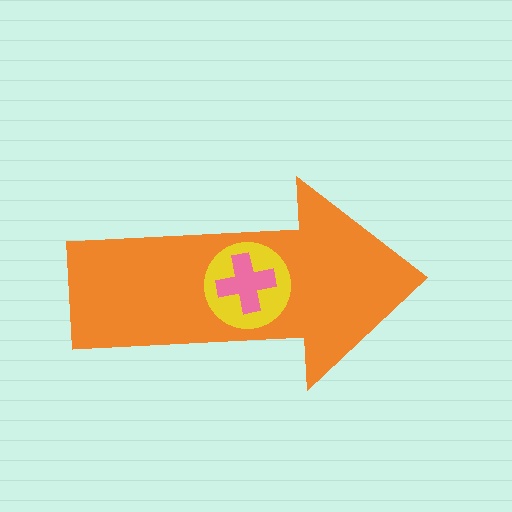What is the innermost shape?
The pink cross.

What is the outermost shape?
The orange arrow.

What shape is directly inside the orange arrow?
The yellow circle.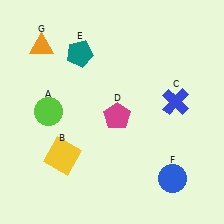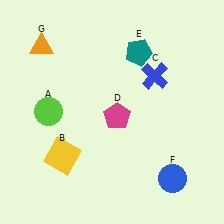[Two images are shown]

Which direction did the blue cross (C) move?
The blue cross (C) moved up.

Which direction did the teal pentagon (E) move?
The teal pentagon (E) moved right.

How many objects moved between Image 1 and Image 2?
2 objects moved between the two images.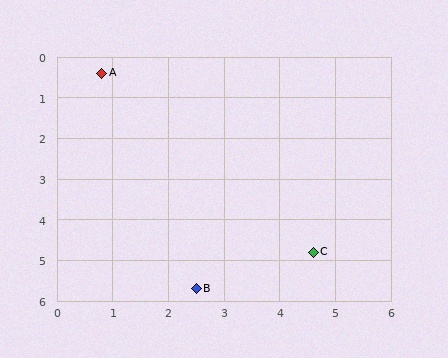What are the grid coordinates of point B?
Point B is at approximately (2.5, 5.7).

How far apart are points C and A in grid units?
Points C and A are about 5.8 grid units apart.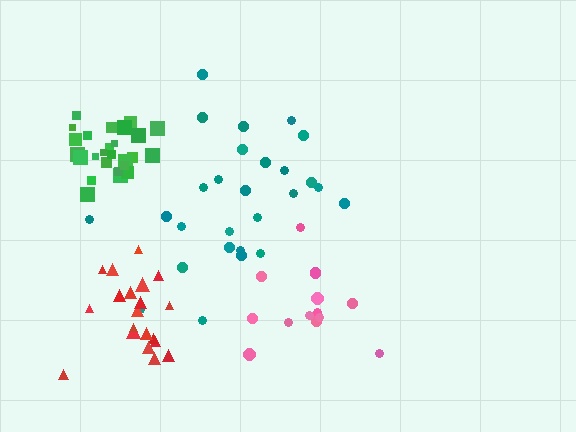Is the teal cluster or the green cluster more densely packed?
Green.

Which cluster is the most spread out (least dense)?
Teal.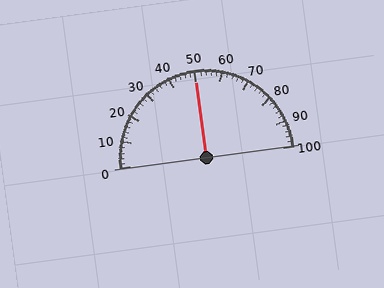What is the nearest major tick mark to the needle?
The nearest major tick mark is 50.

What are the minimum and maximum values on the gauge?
The gauge ranges from 0 to 100.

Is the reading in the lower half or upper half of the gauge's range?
The reading is in the upper half of the range (0 to 100).